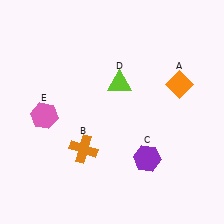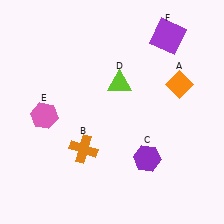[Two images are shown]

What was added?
A purple square (F) was added in Image 2.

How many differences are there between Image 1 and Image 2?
There is 1 difference between the two images.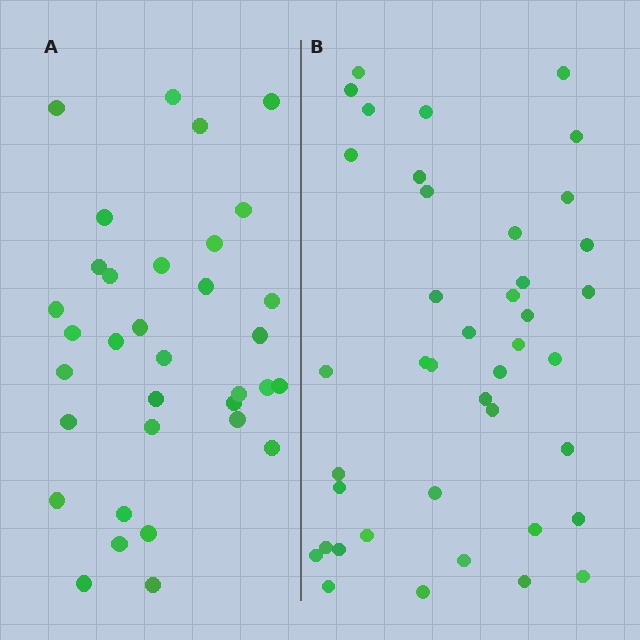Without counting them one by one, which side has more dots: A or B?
Region B (the right region) has more dots.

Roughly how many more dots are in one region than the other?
Region B has roughly 8 or so more dots than region A.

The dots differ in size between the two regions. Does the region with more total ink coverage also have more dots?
No. Region A has more total ink coverage because its dots are larger, but region B actually contains more individual dots. Total area can be misleading — the number of items is what matters here.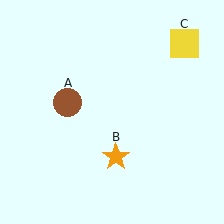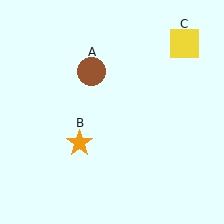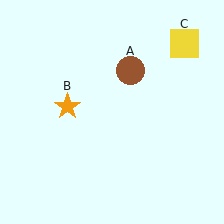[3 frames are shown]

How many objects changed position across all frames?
2 objects changed position: brown circle (object A), orange star (object B).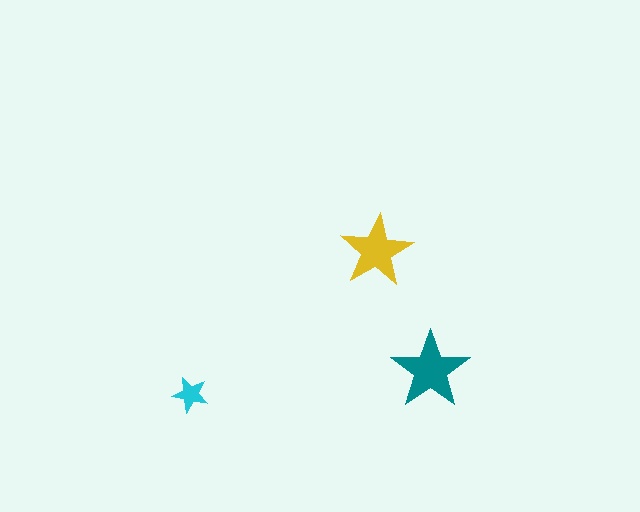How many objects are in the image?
There are 3 objects in the image.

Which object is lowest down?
The cyan star is bottommost.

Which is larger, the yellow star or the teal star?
The teal one.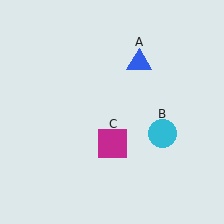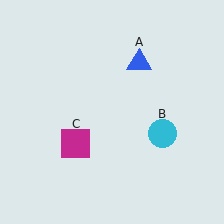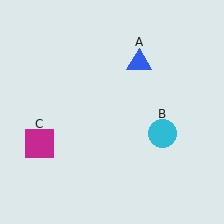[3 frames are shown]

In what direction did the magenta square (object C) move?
The magenta square (object C) moved left.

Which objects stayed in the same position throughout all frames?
Blue triangle (object A) and cyan circle (object B) remained stationary.